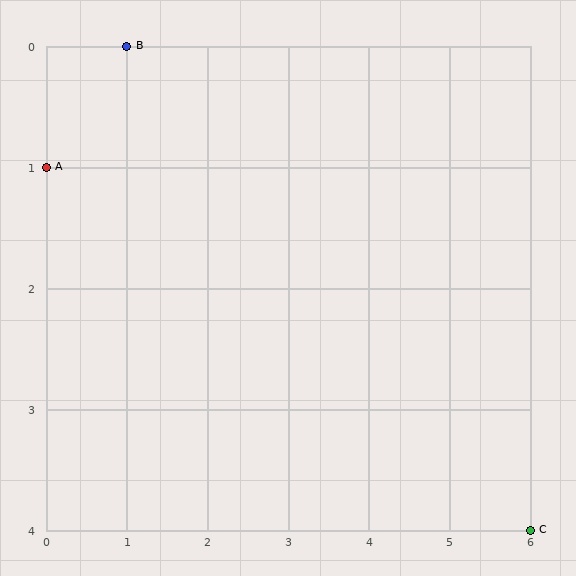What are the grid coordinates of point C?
Point C is at grid coordinates (6, 4).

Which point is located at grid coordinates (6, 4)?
Point C is at (6, 4).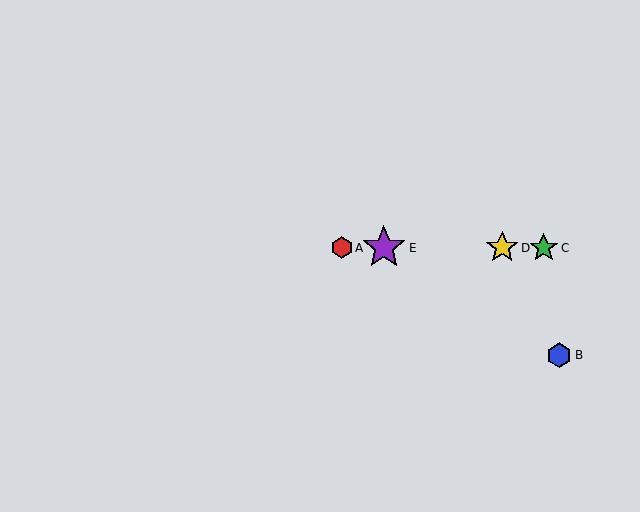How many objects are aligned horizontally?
4 objects (A, C, D, E) are aligned horizontally.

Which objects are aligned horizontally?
Objects A, C, D, E are aligned horizontally.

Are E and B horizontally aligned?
No, E is at y≈248 and B is at y≈355.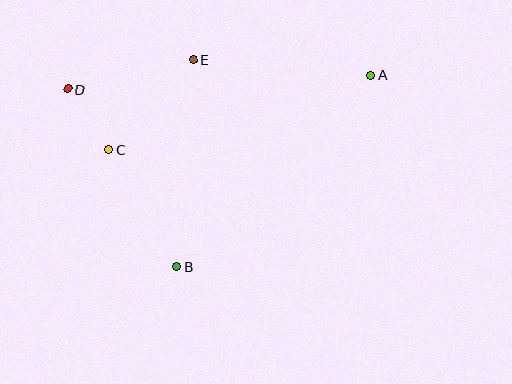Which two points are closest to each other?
Points C and D are closest to each other.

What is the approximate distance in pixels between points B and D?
The distance between B and D is approximately 209 pixels.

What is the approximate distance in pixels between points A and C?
The distance between A and C is approximately 272 pixels.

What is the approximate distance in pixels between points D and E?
The distance between D and E is approximately 129 pixels.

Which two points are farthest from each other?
Points A and D are farthest from each other.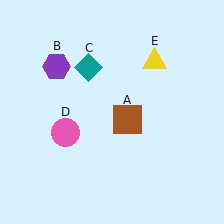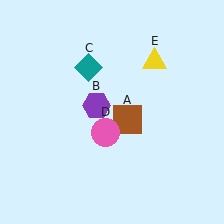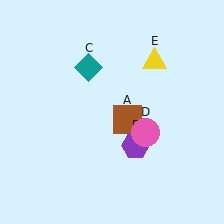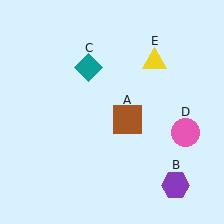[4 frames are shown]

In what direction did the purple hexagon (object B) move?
The purple hexagon (object B) moved down and to the right.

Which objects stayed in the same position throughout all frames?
Brown square (object A) and teal diamond (object C) and yellow triangle (object E) remained stationary.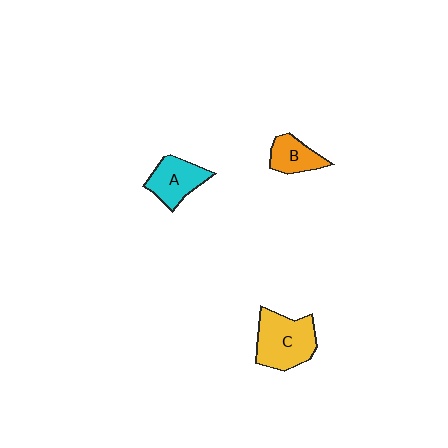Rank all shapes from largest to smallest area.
From largest to smallest: C (yellow), A (cyan), B (orange).